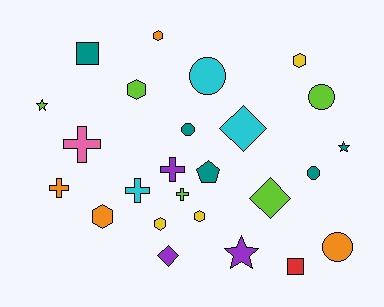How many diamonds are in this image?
There are 3 diamonds.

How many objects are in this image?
There are 25 objects.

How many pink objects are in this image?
There is 1 pink object.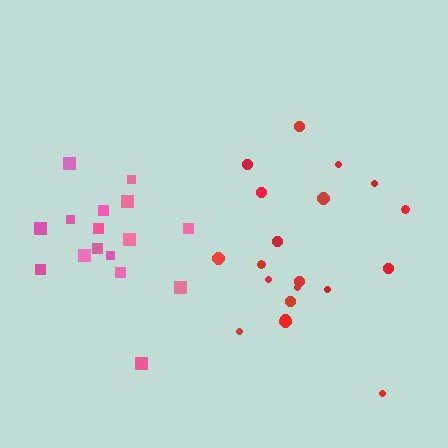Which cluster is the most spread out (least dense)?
Red.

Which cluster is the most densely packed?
Pink.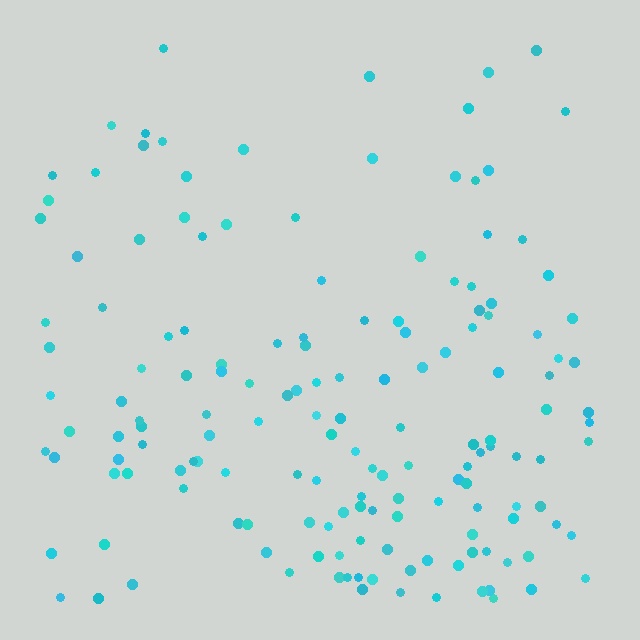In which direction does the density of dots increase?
From top to bottom, with the bottom side densest.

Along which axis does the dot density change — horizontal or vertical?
Vertical.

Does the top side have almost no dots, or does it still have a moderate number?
Still a moderate number, just noticeably fewer than the bottom.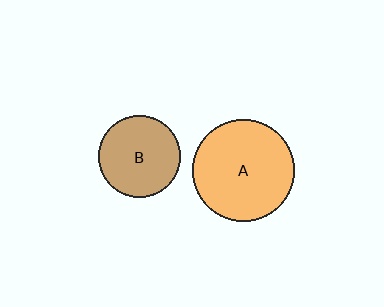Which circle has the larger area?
Circle A (orange).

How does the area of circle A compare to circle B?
Approximately 1.5 times.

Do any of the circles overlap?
No, none of the circles overlap.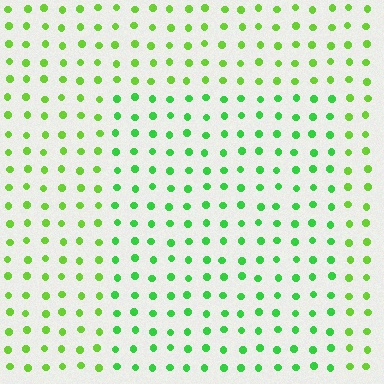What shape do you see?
I see a rectangle.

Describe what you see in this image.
The image is filled with small lime elements in a uniform arrangement. A rectangle-shaped region is visible where the elements are tinted to a slightly different hue, forming a subtle color boundary.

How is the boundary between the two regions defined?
The boundary is defined purely by a slight shift in hue (about 26 degrees). Spacing, size, and orientation are identical on both sides.